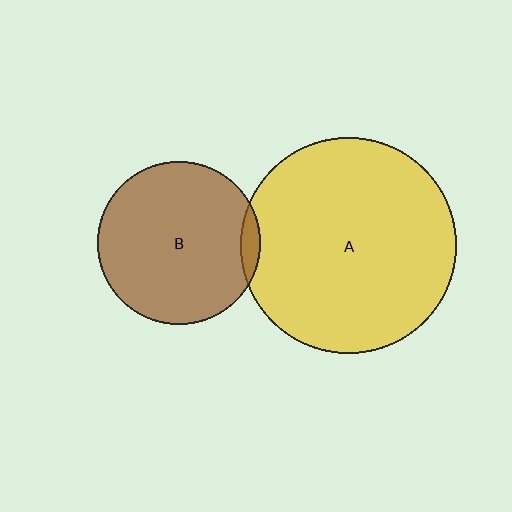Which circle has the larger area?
Circle A (yellow).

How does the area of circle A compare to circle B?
Approximately 1.8 times.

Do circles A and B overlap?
Yes.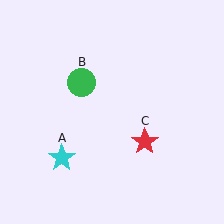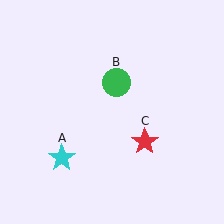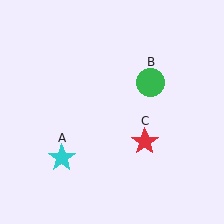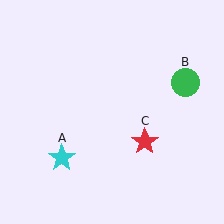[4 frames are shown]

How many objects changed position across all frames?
1 object changed position: green circle (object B).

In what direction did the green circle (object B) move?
The green circle (object B) moved right.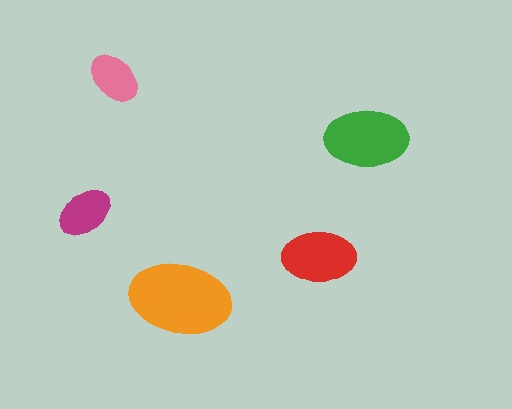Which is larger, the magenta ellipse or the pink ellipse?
The magenta one.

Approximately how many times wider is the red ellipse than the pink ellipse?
About 1.5 times wider.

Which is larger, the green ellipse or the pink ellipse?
The green one.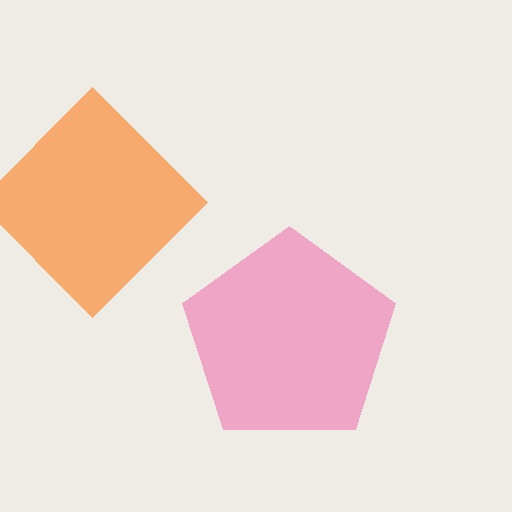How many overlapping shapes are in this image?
There are 2 overlapping shapes in the image.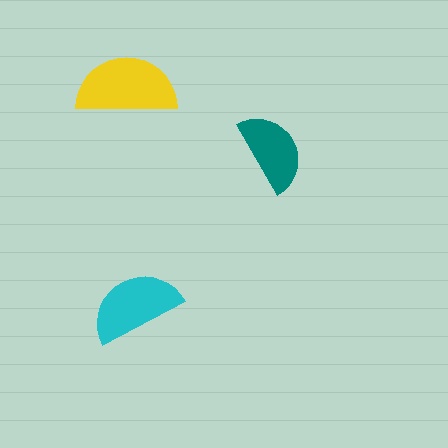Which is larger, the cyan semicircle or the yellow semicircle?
The yellow one.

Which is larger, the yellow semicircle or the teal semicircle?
The yellow one.